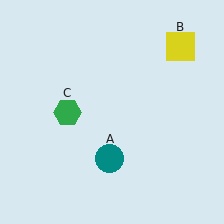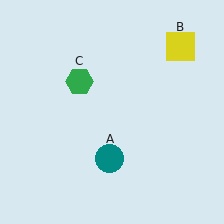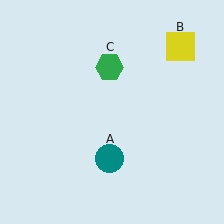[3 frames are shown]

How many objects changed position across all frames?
1 object changed position: green hexagon (object C).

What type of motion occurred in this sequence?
The green hexagon (object C) rotated clockwise around the center of the scene.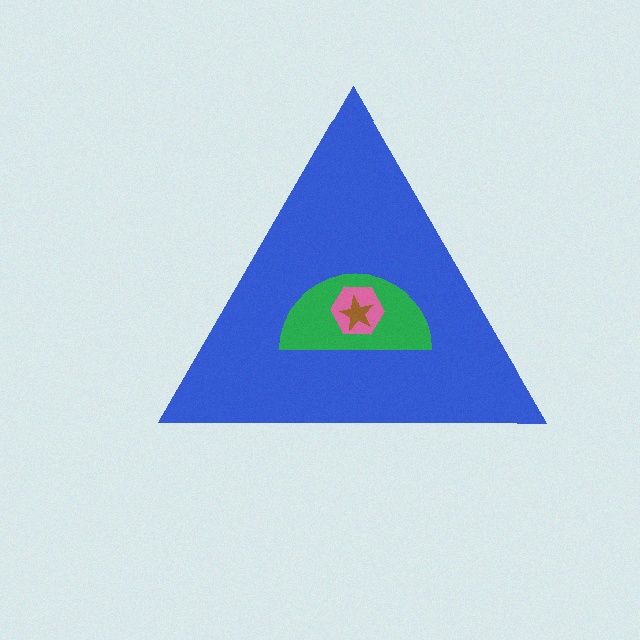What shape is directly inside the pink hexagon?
The brown star.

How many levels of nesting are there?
4.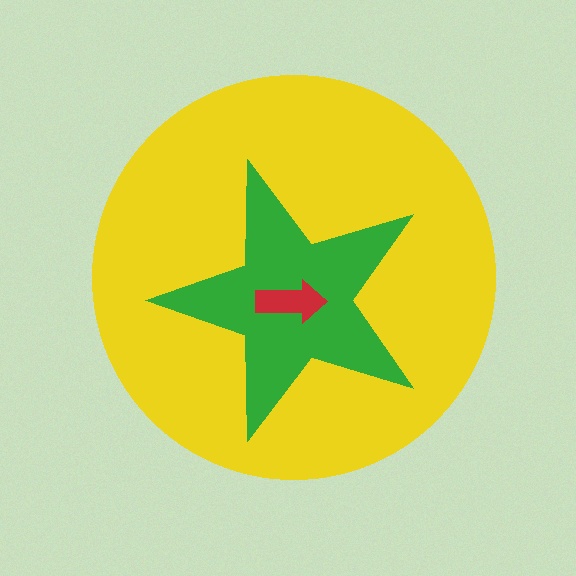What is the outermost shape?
The yellow circle.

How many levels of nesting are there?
3.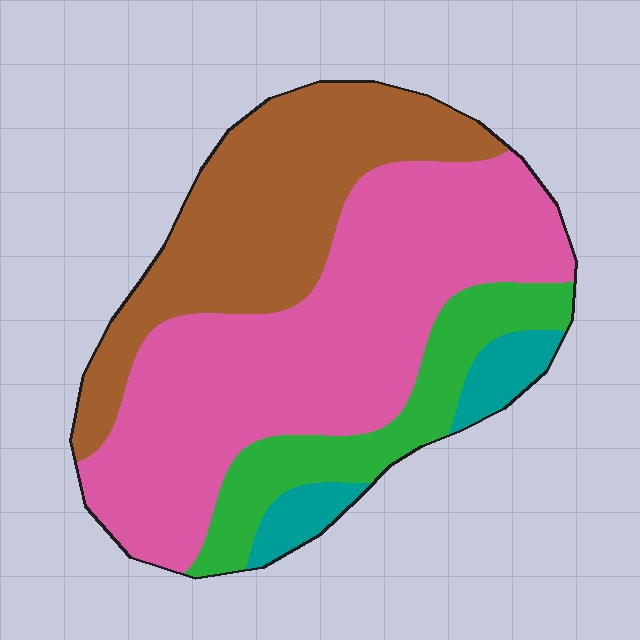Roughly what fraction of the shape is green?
Green takes up about one sixth (1/6) of the shape.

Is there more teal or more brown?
Brown.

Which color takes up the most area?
Pink, at roughly 50%.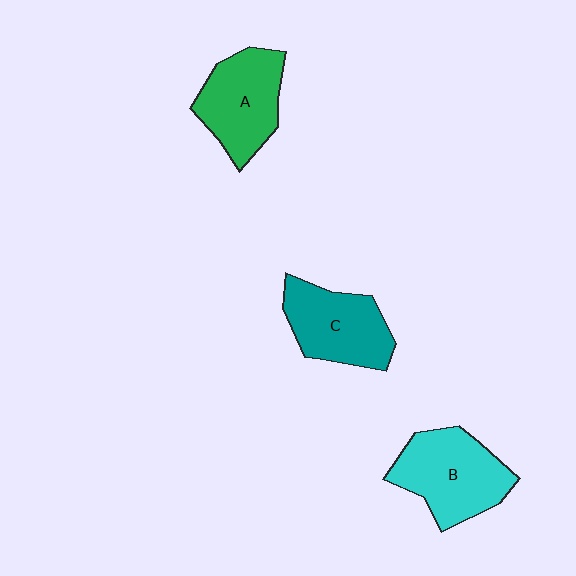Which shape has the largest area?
Shape B (cyan).